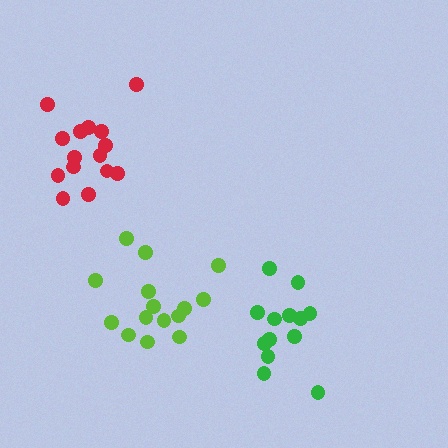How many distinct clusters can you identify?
There are 3 distinct clusters.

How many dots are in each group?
Group 1: 15 dots, Group 2: 15 dots, Group 3: 13 dots (43 total).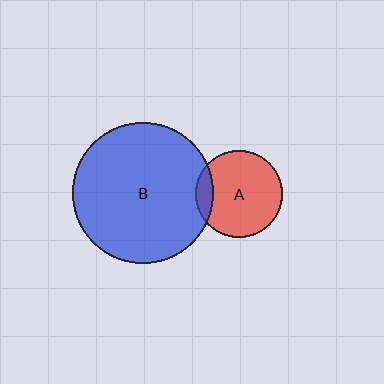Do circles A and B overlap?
Yes.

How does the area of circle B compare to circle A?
Approximately 2.7 times.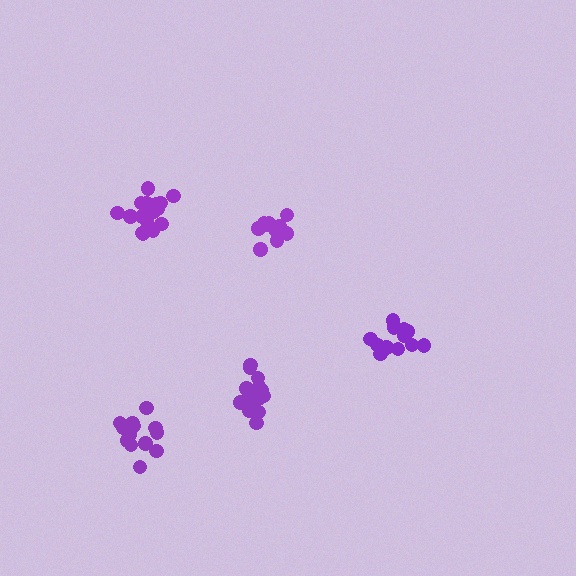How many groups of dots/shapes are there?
There are 5 groups.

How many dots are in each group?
Group 1: 14 dots, Group 2: 13 dots, Group 3: 18 dots, Group 4: 18 dots, Group 5: 12 dots (75 total).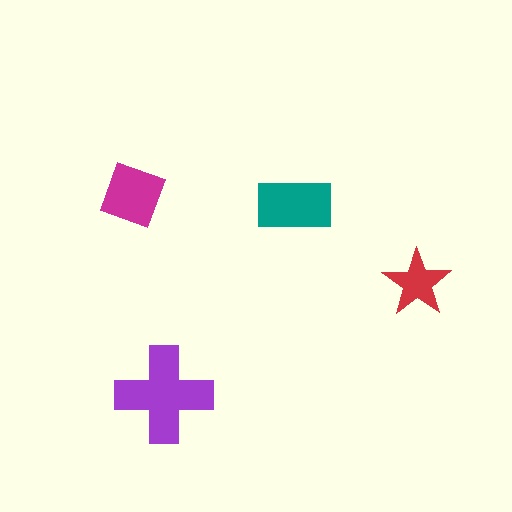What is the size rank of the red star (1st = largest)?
4th.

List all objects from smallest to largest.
The red star, the magenta diamond, the teal rectangle, the purple cross.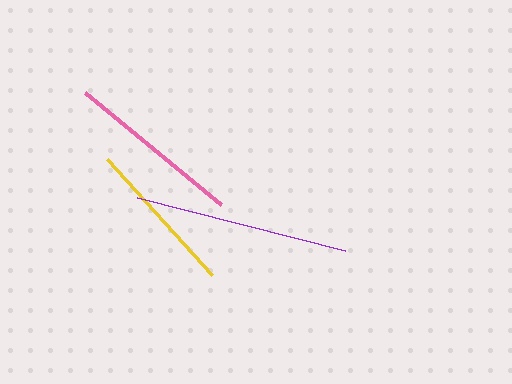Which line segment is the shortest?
The yellow line is the shortest at approximately 156 pixels.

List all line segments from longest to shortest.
From longest to shortest: purple, pink, yellow.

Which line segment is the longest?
The purple line is the longest at approximately 215 pixels.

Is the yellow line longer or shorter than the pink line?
The pink line is longer than the yellow line.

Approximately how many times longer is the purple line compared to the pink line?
The purple line is approximately 1.2 times the length of the pink line.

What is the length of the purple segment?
The purple segment is approximately 215 pixels long.